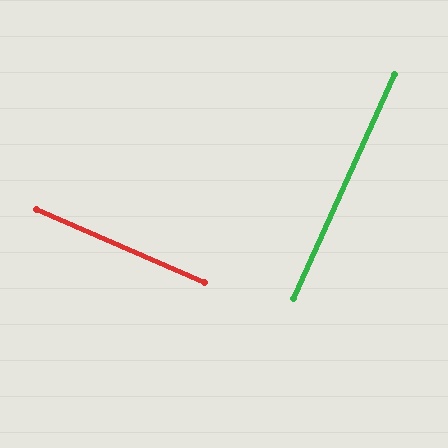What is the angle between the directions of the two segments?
Approximately 89 degrees.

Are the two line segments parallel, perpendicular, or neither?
Perpendicular — they meet at approximately 89°.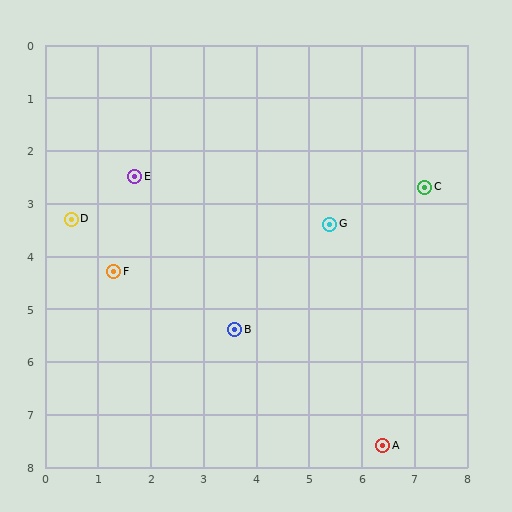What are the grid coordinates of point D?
Point D is at approximately (0.5, 3.3).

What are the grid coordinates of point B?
Point B is at approximately (3.6, 5.4).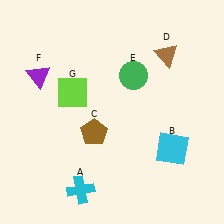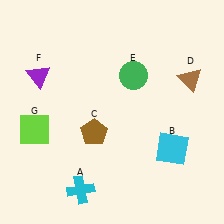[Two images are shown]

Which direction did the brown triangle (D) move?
The brown triangle (D) moved down.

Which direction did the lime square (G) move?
The lime square (G) moved left.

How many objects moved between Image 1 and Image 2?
2 objects moved between the two images.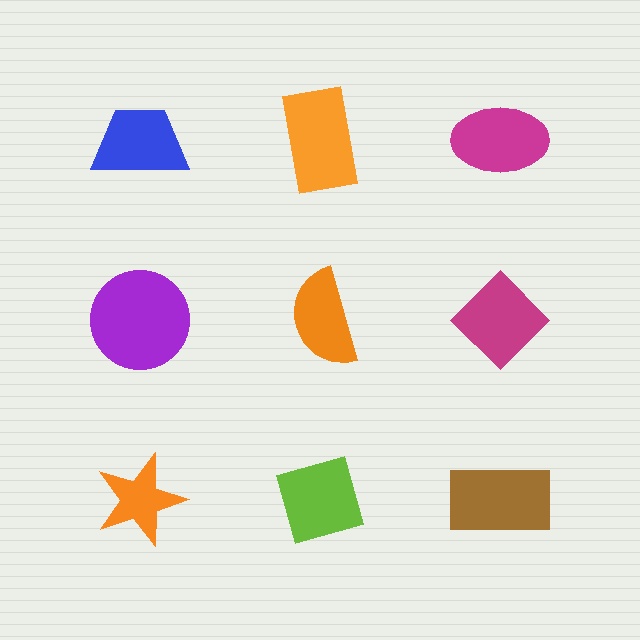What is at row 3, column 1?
An orange star.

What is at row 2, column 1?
A purple circle.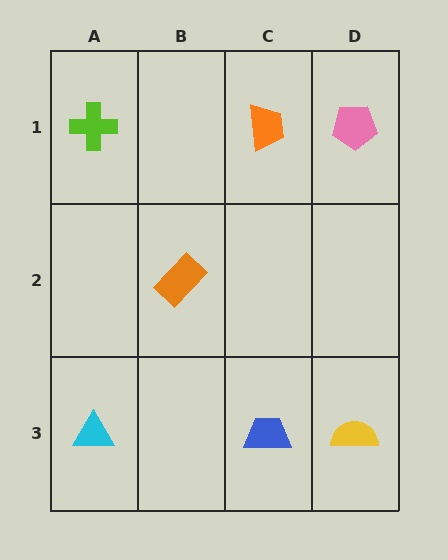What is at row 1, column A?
A lime cross.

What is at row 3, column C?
A blue trapezoid.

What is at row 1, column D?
A pink pentagon.